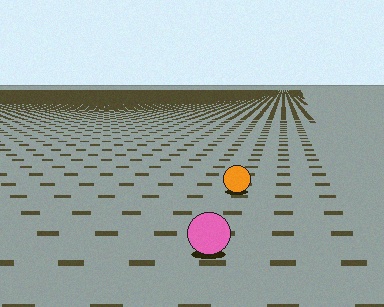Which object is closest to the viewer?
The pink circle is closest. The texture marks near it are larger and more spread out.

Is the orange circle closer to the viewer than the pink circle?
No. The pink circle is closer — you can tell from the texture gradient: the ground texture is coarser near it.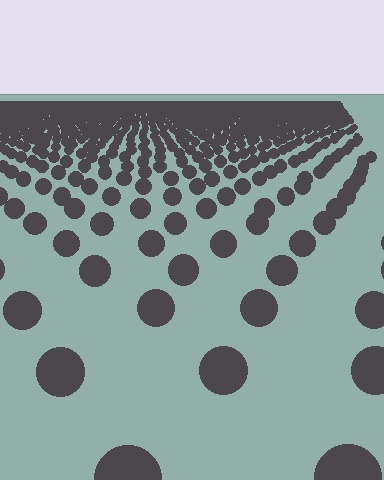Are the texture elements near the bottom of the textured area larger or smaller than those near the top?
Larger. Near the bottom, elements are closer to the viewer and appear at a bigger on-screen size.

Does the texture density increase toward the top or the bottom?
Density increases toward the top.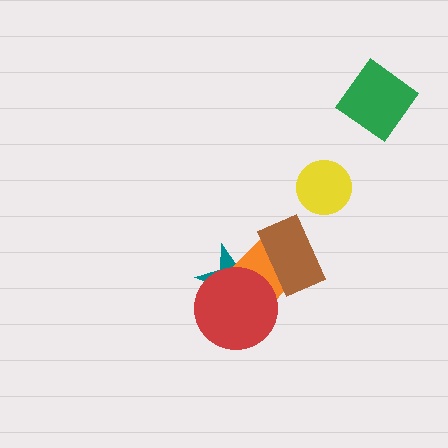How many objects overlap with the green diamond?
0 objects overlap with the green diamond.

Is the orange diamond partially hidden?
Yes, it is partially covered by another shape.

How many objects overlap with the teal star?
3 objects overlap with the teal star.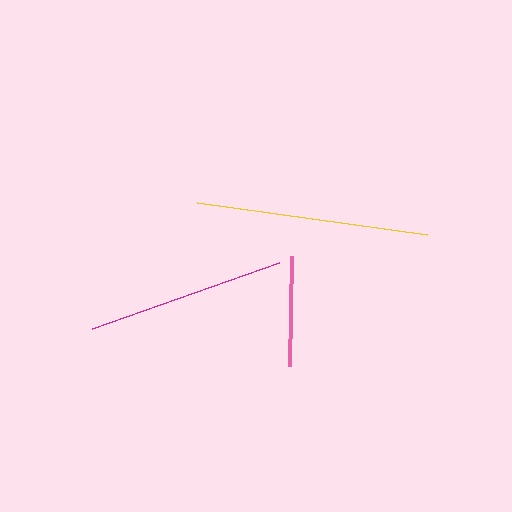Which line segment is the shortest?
The pink line is the shortest at approximately 110 pixels.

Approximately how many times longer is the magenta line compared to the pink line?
The magenta line is approximately 1.8 times the length of the pink line.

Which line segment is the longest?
The yellow line is the longest at approximately 232 pixels.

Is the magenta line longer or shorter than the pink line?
The magenta line is longer than the pink line.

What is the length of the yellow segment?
The yellow segment is approximately 232 pixels long.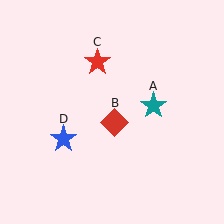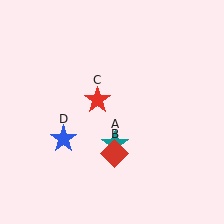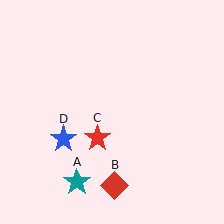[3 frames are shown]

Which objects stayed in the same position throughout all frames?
Blue star (object D) remained stationary.